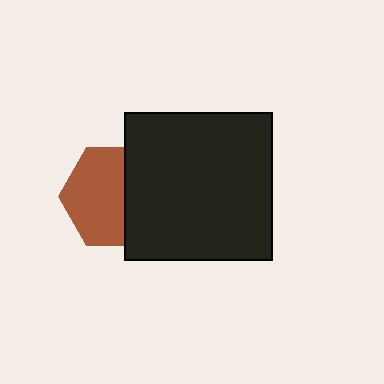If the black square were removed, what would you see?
You would see the complete brown hexagon.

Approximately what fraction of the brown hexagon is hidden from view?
Roughly 40% of the brown hexagon is hidden behind the black square.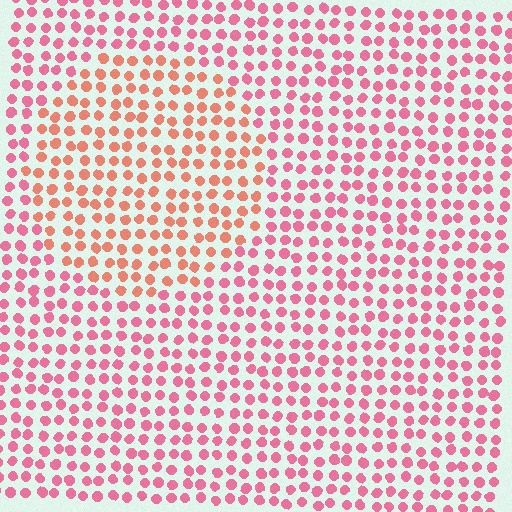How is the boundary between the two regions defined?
The boundary is defined purely by a slight shift in hue (about 31 degrees). Spacing, size, and orientation are identical on both sides.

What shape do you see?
I see a circle.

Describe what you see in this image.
The image is filled with small pink elements in a uniform arrangement. A circle-shaped region is visible where the elements are tinted to a slightly different hue, forming a subtle color boundary.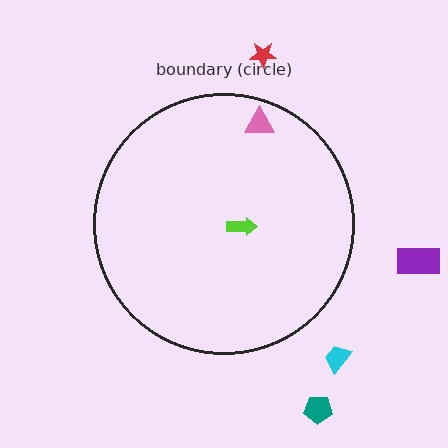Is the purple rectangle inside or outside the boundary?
Outside.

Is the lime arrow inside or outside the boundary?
Inside.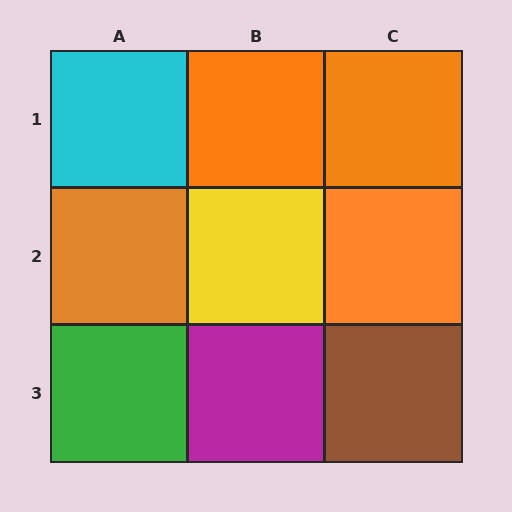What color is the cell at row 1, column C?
Orange.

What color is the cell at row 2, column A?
Orange.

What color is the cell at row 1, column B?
Orange.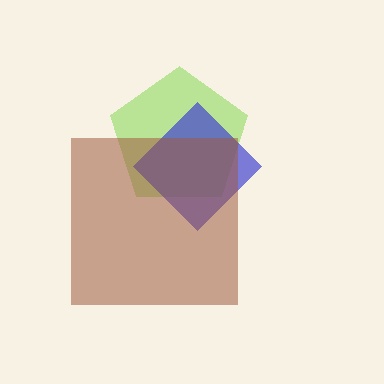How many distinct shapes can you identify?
There are 3 distinct shapes: a lime pentagon, a blue diamond, a brown square.